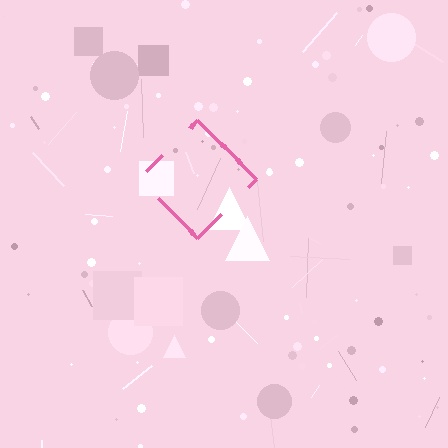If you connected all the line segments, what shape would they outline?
They would outline a diamond.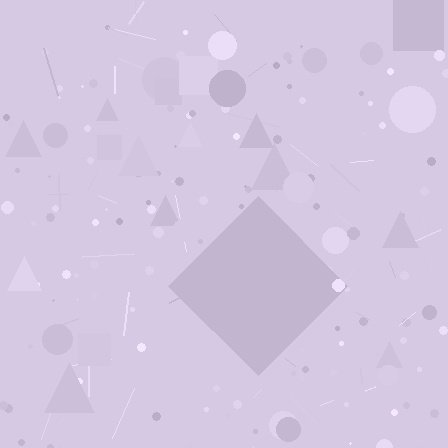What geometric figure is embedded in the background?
A diamond is embedded in the background.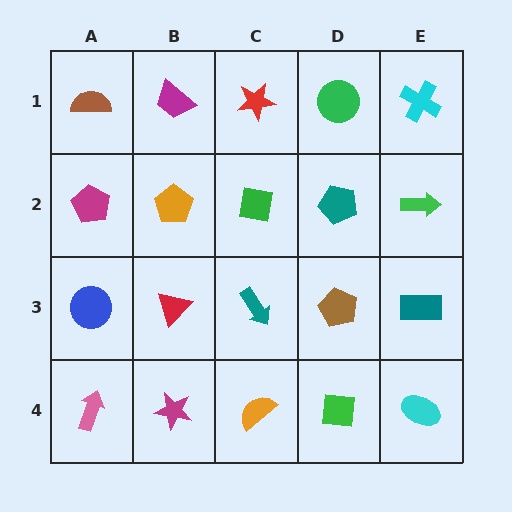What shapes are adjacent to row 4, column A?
A blue circle (row 3, column A), a magenta star (row 4, column B).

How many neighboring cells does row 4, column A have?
2.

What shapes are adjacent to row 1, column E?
A green arrow (row 2, column E), a green circle (row 1, column D).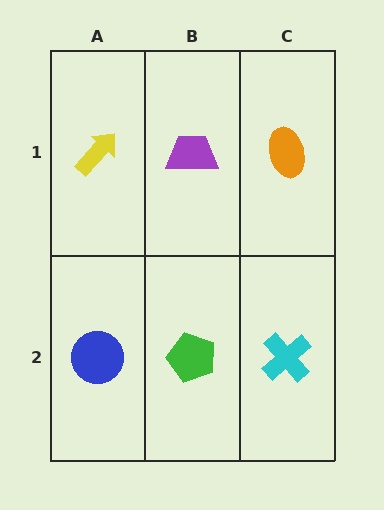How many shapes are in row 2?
3 shapes.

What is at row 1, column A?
A yellow arrow.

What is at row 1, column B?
A purple trapezoid.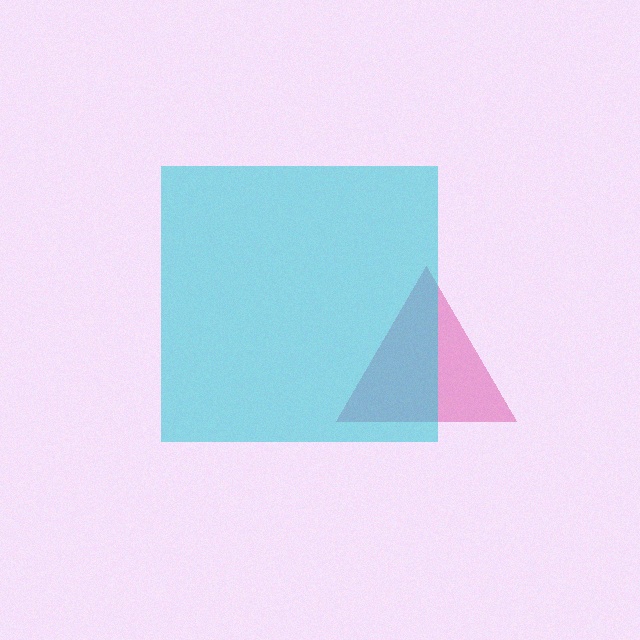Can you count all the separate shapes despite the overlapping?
Yes, there are 2 separate shapes.